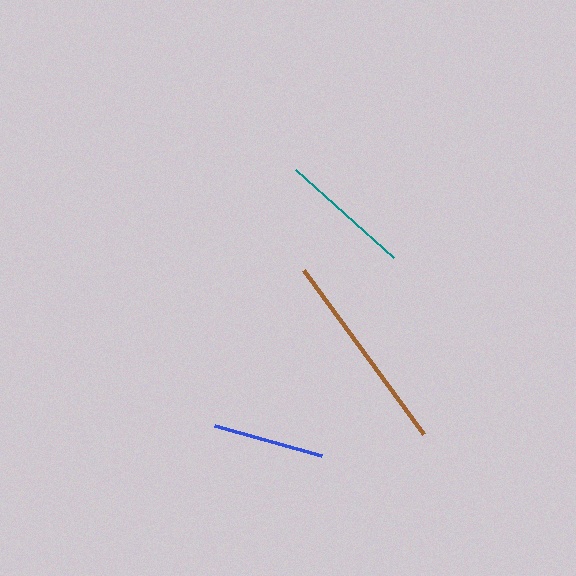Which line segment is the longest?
The brown line is the longest at approximately 204 pixels.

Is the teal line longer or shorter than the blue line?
The teal line is longer than the blue line.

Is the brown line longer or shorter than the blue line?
The brown line is longer than the blue line.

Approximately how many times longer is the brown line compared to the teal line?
The brown line is approximately 1.6 times the length of the teal line.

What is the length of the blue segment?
The blue segment is approximately 111 pixels long.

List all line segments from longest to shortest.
From longest to shortest: brown, teal, blue.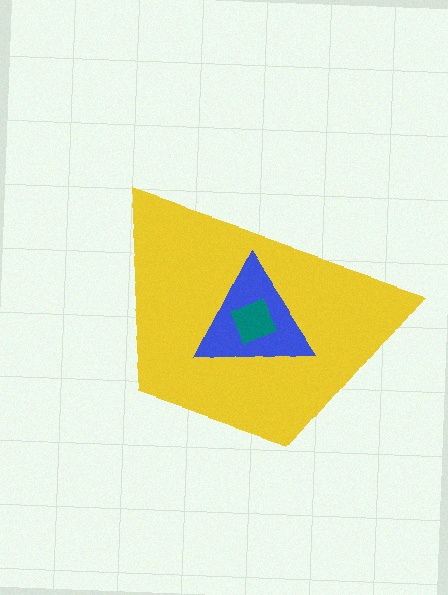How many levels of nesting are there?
3.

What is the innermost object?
The teal square.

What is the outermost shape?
The yellow trapezoid.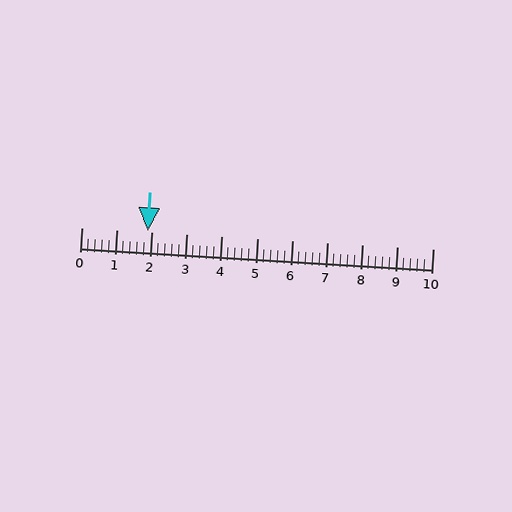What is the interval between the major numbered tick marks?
The major tick marks are spaced 1 units apart.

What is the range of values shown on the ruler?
The ruler shows values from 0 to 10.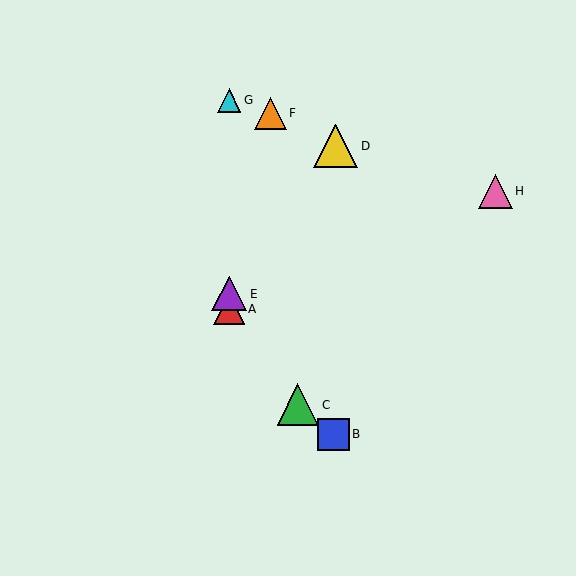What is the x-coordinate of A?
Object A is at x≈229.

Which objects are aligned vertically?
Objects A, E, G are aligned vertically.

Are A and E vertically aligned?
Yes, both are at x≈229.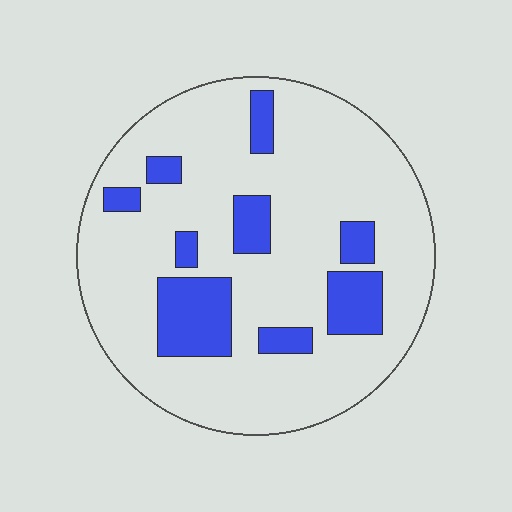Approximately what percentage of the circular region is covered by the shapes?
Approximately 20%.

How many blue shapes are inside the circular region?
9.